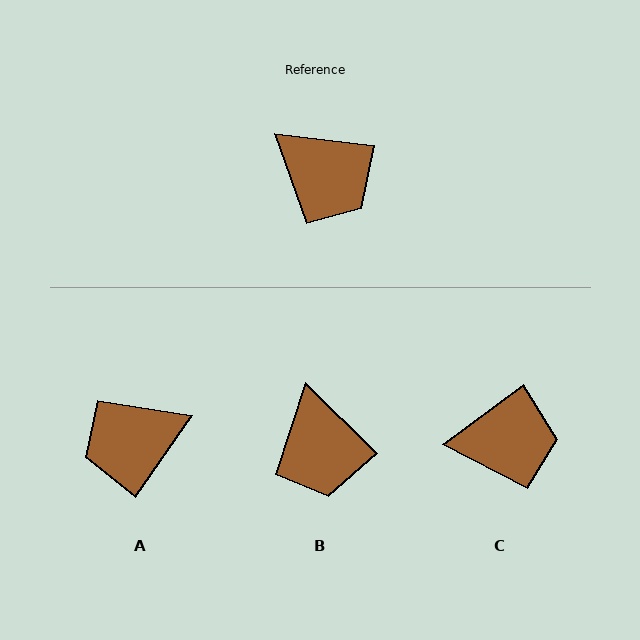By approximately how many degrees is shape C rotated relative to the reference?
Approximately 43 degrees counter-clockwise.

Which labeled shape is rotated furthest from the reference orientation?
A, about 118 degrees away.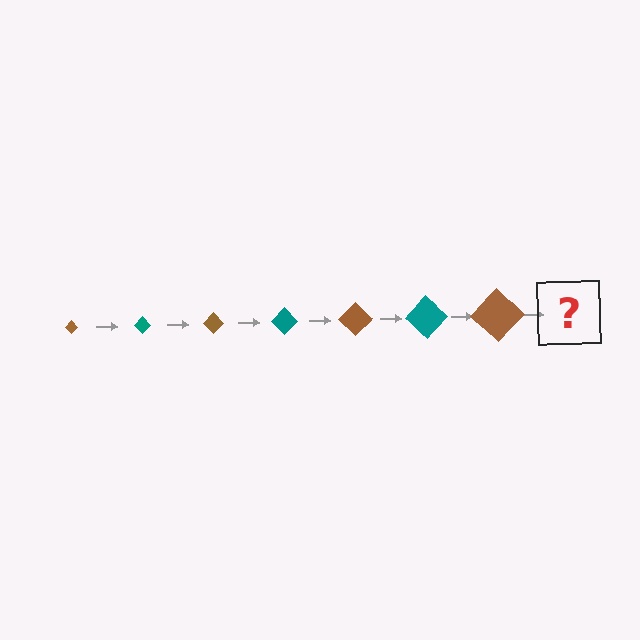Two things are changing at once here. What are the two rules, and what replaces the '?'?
The two rules are that the diamond grows larger each step and the color cycles through brown and teal. The '?' should be a teal diamond, larger than the previous one.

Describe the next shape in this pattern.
It should be a teal diamond, larger than the previous one.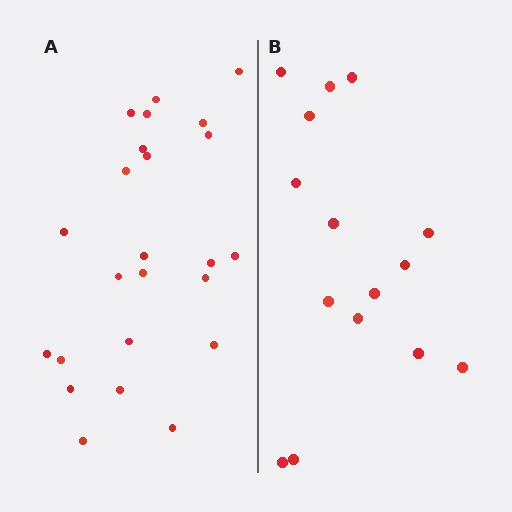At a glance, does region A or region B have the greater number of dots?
Region A (the left region) has more dots.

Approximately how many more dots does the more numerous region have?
Region A has roughly 8 or so more dots than region B.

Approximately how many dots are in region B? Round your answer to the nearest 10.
About 20 dots. (The exact count is 15, which rounds to 20.)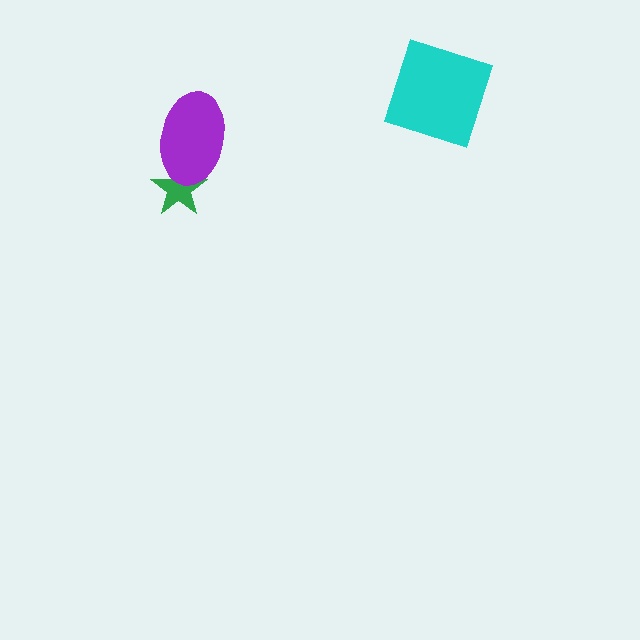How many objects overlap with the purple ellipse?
1 object overlaps with the purple ellipse.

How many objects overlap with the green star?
1 object overlaps with the green star.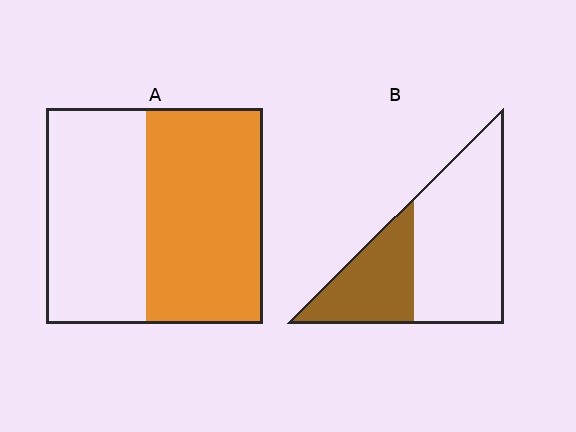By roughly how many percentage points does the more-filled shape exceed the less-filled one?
By roughly 20 percentage points (A over B).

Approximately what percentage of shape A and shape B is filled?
A is approximately 55% and B is approximately 35%.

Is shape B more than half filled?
No.